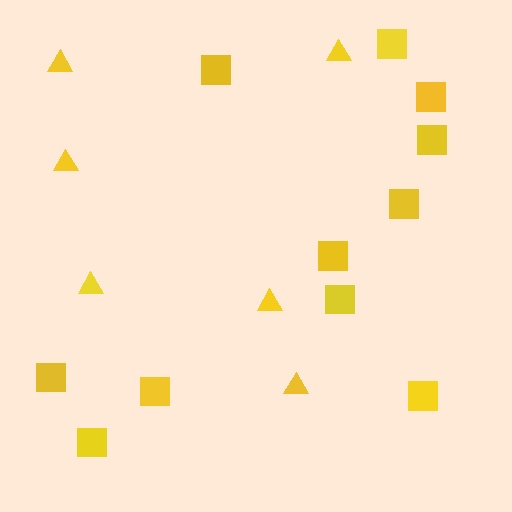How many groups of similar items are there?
There are 2 groups: one group of triangles (6) and one group of squares (11).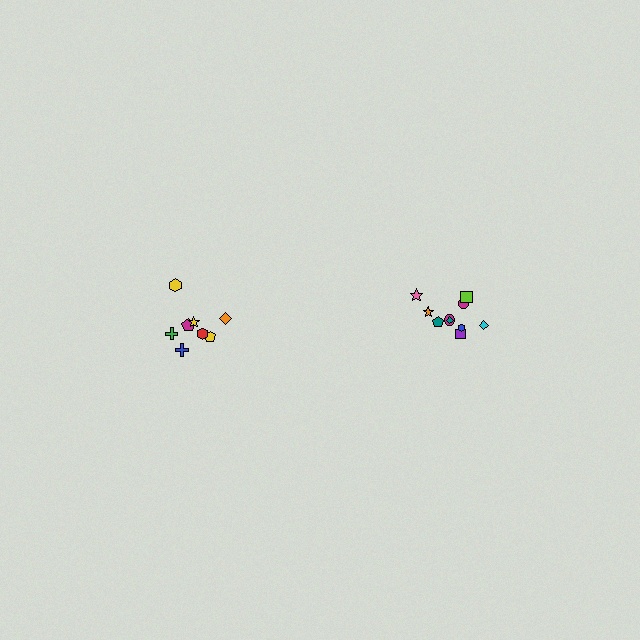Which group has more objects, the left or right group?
The right group.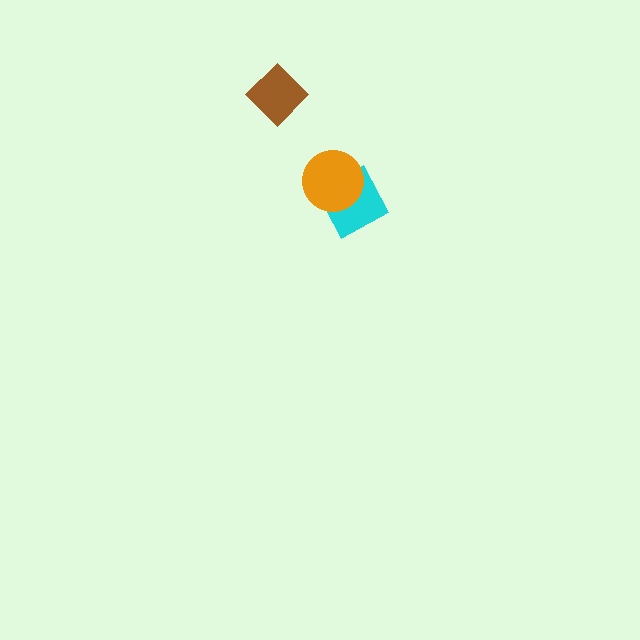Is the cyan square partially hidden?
Yes, it is partially covered by another shape.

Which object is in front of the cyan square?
The orange circle is in front of the cyan square.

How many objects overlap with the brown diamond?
0 objects overlap with the brown diamond.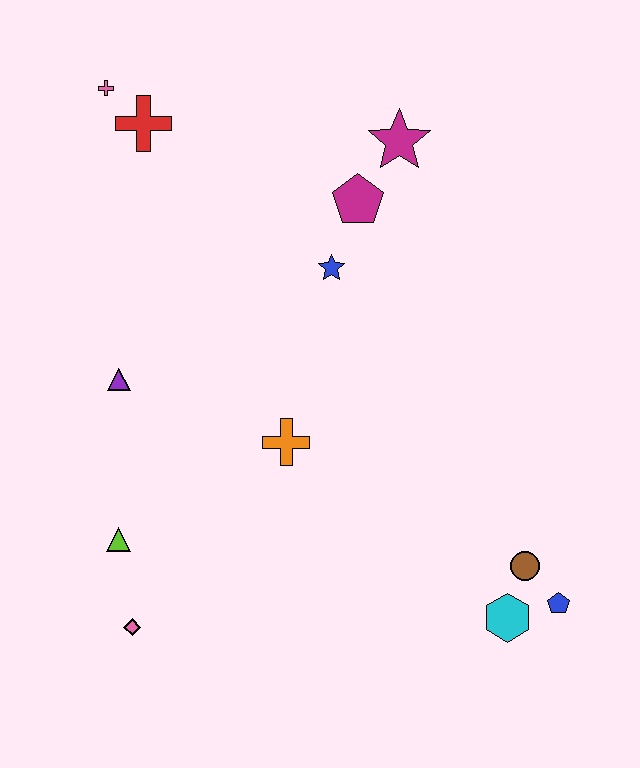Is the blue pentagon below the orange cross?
Yes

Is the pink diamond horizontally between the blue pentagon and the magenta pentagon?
No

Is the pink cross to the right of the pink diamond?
No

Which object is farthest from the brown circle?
The pink cross is farthest from the brown circle.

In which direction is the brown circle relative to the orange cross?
The brown circle is to the right of the orange cross.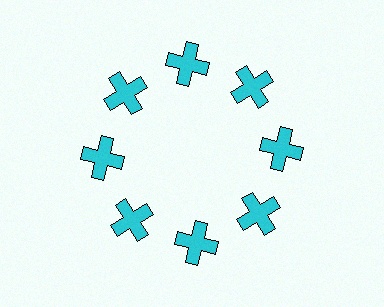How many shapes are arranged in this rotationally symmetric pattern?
There are 8 shapes, arranged in 8 groups of 1.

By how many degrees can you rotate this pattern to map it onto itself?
The pattern maps onto itself every 45 degrees of rotation.